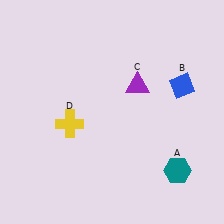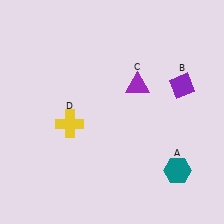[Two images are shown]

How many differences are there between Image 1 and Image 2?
There is 1 difference between the two images.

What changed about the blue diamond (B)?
In Image 1, B is blue. In Image 2, it changed to purple.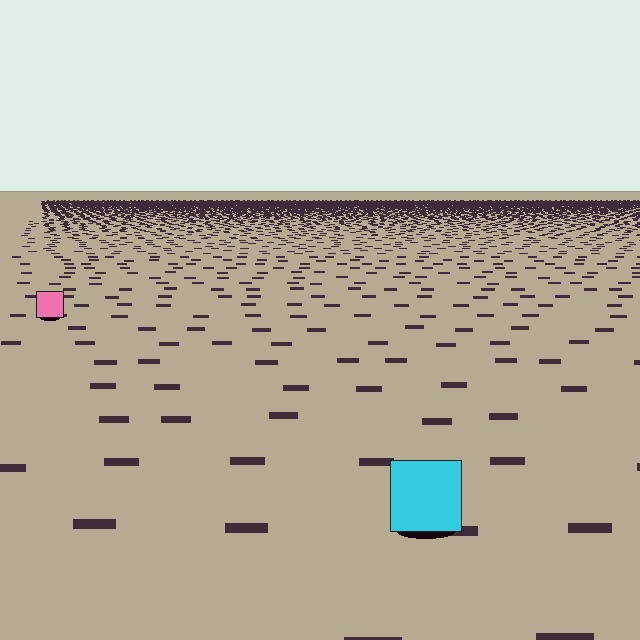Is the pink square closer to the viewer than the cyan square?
No. The cyan square is closer — you can tell from the texture gradient: the ground texture is coarser near it.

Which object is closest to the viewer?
The cyan square is closest. The texture marks near it are larger and more spread out.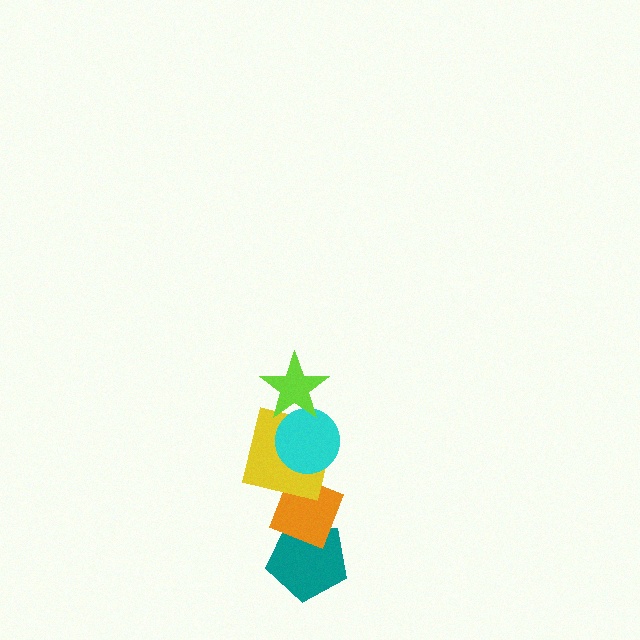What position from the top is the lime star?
The lime star is 1st from the top.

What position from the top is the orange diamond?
The orange diamond is 4th from the top.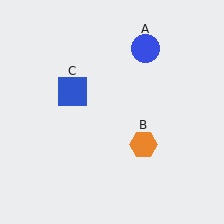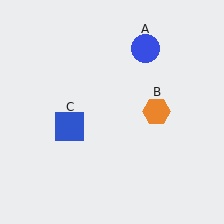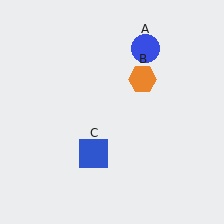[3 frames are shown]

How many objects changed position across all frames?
2 objects changed position: orange hexagon (object B), blue square (object C).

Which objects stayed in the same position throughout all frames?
Blue circle (object A) remained stationary.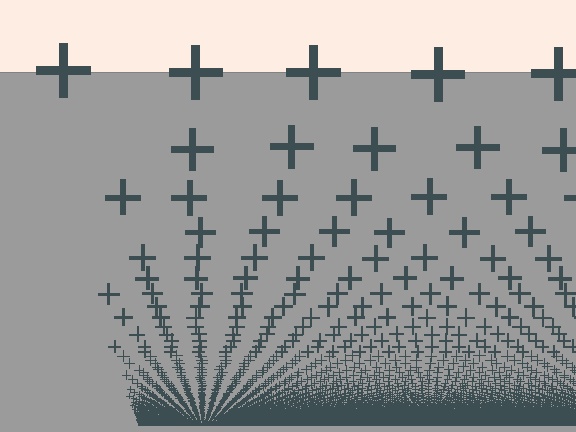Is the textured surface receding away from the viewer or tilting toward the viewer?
The surface appears to tilt toward the viewer. Texture elements get larger and sparser toward the top.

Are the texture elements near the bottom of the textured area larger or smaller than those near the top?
Smaller. The gradient is inverted — elements near the bottom are smaller and denser.